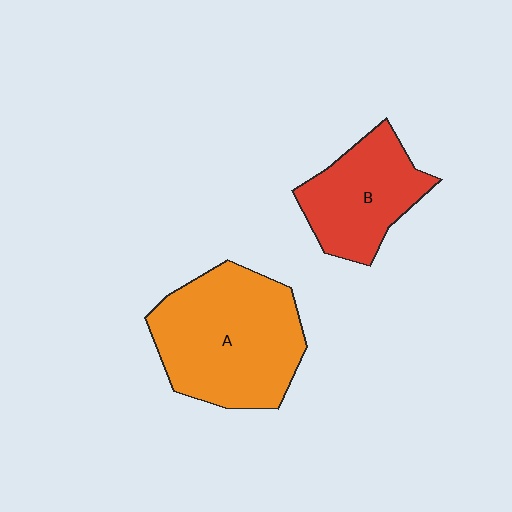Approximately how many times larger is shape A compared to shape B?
Approximately 1.6 times.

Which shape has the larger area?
Shape A (orange).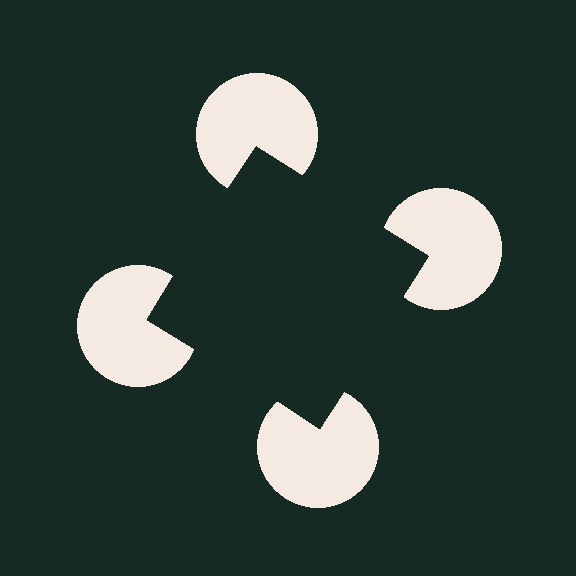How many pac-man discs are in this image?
There are 4 — one at each vertex of the illusory square.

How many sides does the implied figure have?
4 sides.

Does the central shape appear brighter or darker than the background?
It typically appears slightly darker than the background, even though no actual brightness change is drawn.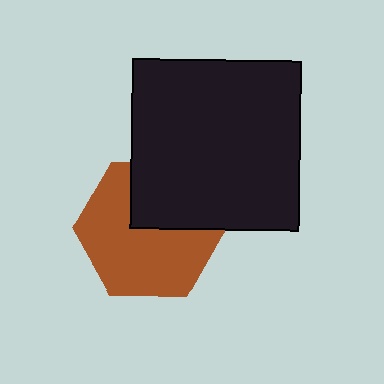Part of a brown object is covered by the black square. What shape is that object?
It is a hexagon.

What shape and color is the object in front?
The object in front is a black square.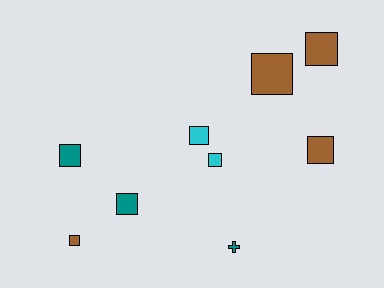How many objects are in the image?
There are 9 objects.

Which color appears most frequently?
Brown, with 4 objects.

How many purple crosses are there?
There are no purple crosses.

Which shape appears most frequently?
Square, with 8 objects.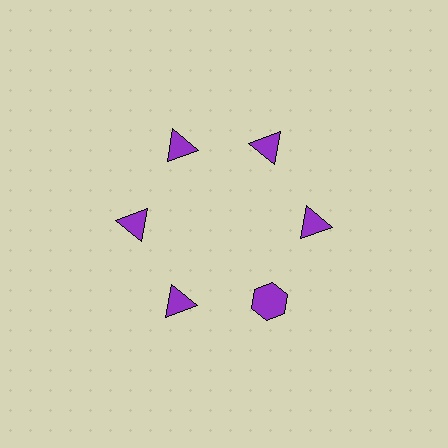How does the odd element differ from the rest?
It has a different shape: hexagon instead of triangle.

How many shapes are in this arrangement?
There are 6 shapes arranged in a ring pattern.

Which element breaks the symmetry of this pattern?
The purple hexagon at roughly the 5 o'clock position breaks the symmetry. All other shapes are purple triangles.